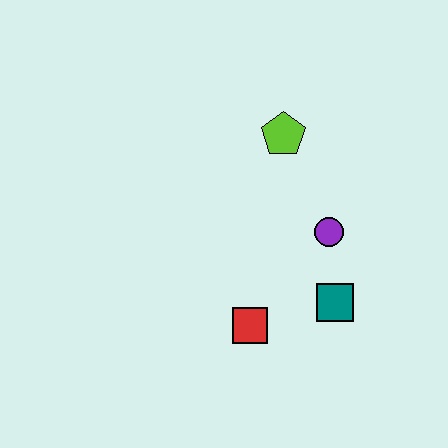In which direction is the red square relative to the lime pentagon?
The red square is below the lime pentagon.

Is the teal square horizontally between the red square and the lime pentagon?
No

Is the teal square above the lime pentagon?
No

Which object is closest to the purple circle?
The teal square is closest to the purple circle.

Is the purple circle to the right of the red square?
Yes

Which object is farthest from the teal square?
The lime pentagon is farthest from the teal square.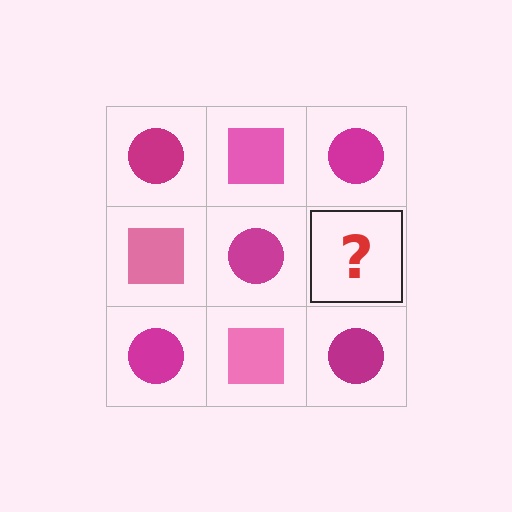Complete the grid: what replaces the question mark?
The question mark should be replaced with a pink square.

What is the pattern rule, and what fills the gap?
The rule is that it alternates magenta circle and pink square in a checkerboard pattern. The gap should be filled with a pink square.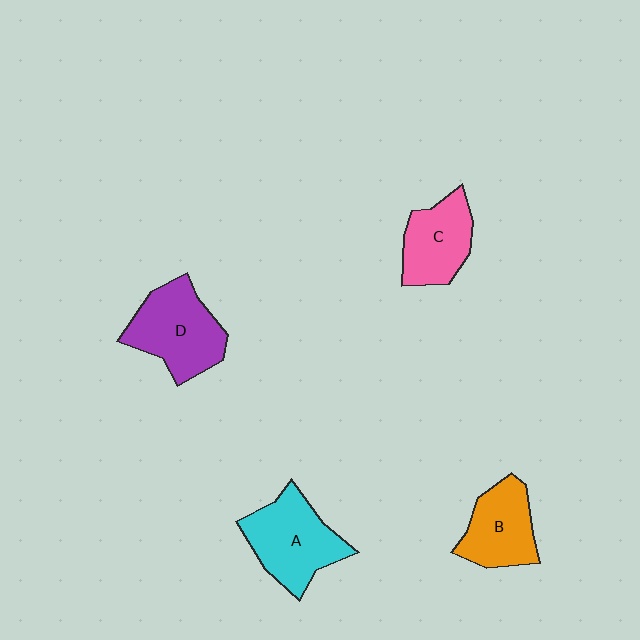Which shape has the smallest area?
Shape C (pink).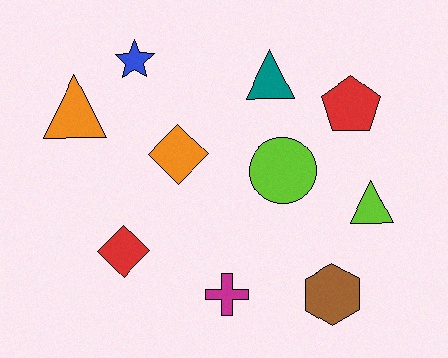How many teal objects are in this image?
There is 1 teal object.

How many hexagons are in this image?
There is 1 hexagon.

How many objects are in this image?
There are 10 objects.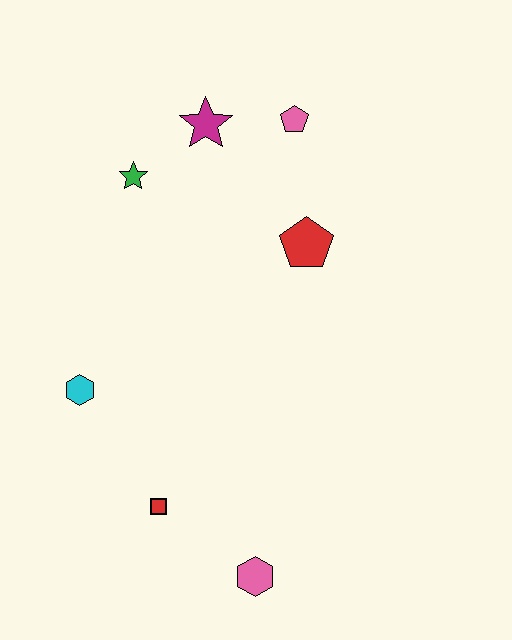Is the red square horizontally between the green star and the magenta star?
Yes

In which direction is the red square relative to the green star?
The red square is below the green star.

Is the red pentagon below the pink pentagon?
Yes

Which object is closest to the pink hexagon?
The red square is closest to the pink hexagon.